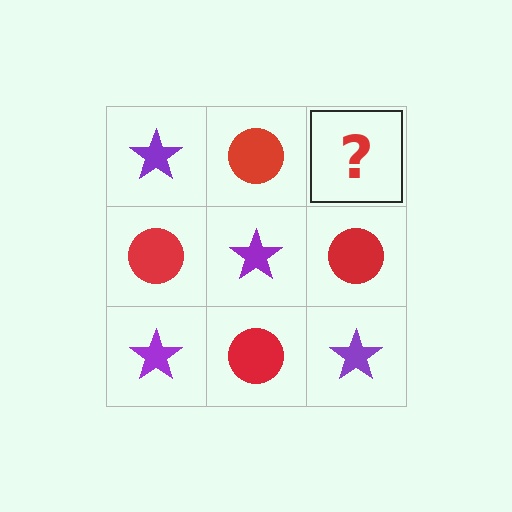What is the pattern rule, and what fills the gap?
The rule is that it alternates purple star and red circle in a checkerboard pattern. The gap should be filled with a purple star.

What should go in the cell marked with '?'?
The missing cell should contain a purple star.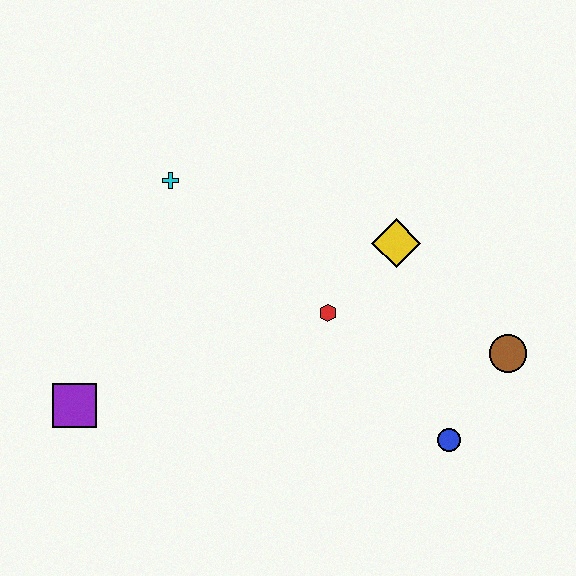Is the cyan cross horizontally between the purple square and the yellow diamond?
Yes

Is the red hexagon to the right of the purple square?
Yes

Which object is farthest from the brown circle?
The purple square is farthest from the brown circle.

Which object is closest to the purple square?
The cyan cross is closest to the purple square.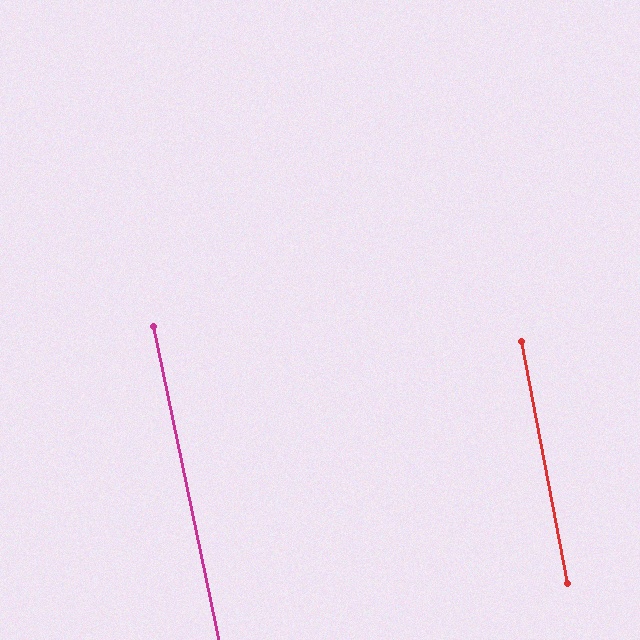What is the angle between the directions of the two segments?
Approximately 1 degree.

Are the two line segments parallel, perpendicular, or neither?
Parallel — their directions differ by only 1.0°.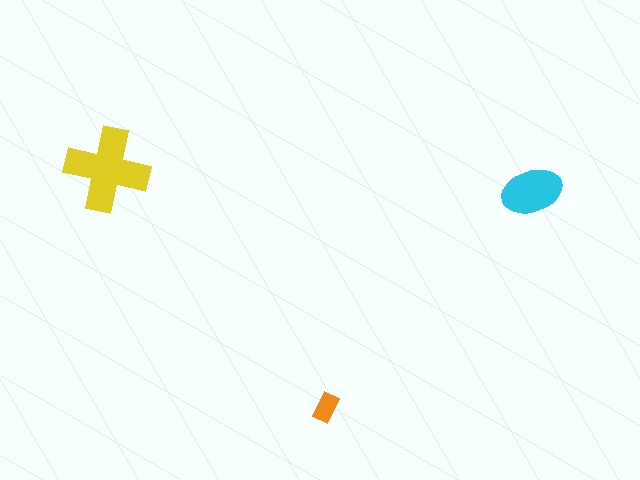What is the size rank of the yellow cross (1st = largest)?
1st.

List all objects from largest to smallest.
The yellow cross, the cyan ellipse, the orange rectangle.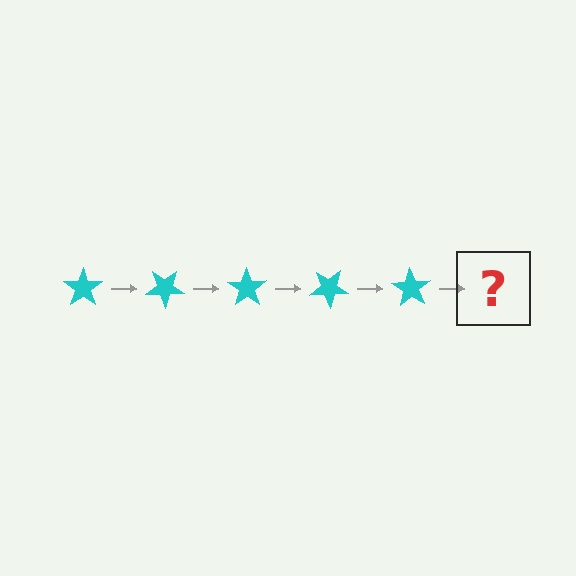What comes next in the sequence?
The next element should be a cyan star rotated 175 degrees.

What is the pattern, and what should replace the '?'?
The pattern is that the star rotates 35 degrees each step. The '?' should be a cyan star rotated 175 degrees.